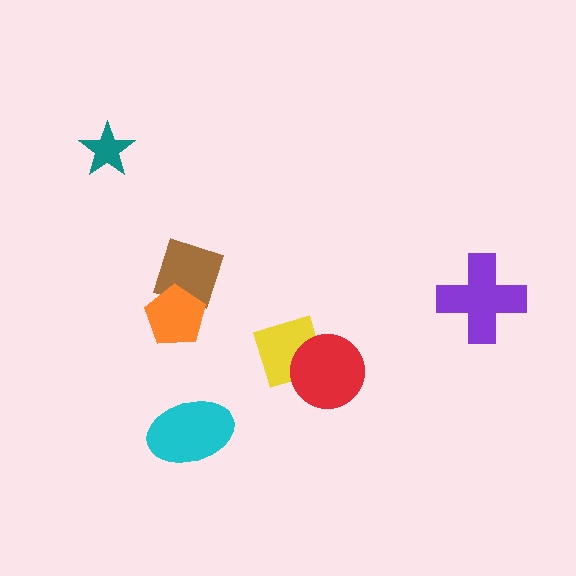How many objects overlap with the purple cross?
0 objects overlap with the purple cross.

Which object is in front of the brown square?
The orange pentagon is in front of the brown square.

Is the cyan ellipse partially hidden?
No, no other shape covers it.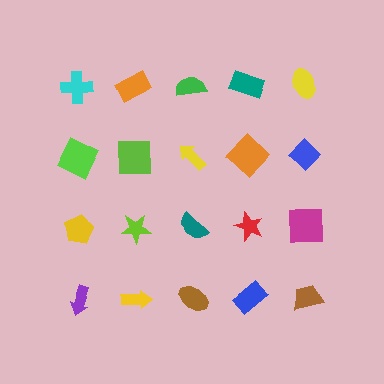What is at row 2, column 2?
A lime square.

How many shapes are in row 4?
5 shapes.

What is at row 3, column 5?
A magenta square.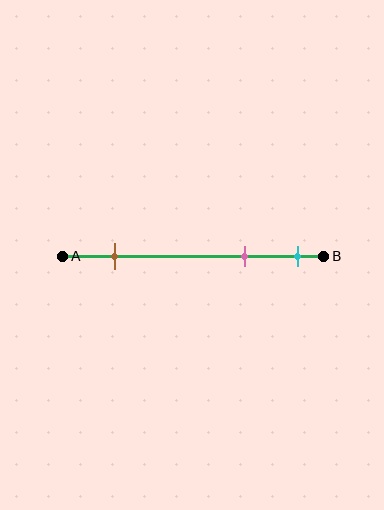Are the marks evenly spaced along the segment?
No, the marks are not evenly spaced.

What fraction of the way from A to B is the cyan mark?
The cyan mark is approximately 90% (0.9) of the way from A to B.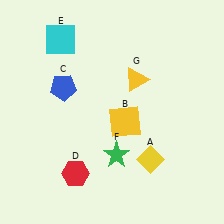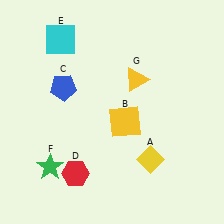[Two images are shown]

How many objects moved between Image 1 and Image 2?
1 object moved between the two images.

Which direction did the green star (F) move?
The green star (F) moved left.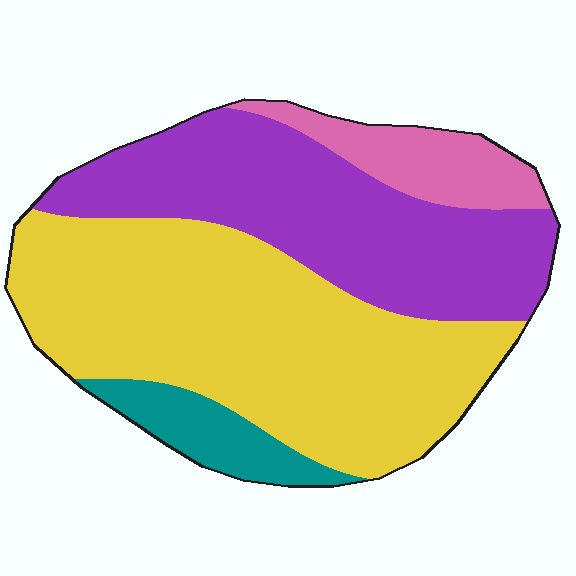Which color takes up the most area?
Yellow, at roughly 50%.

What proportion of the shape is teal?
Teal takes up less than a sixth of the shape.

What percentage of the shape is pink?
Pink covers roughly 10% of the shape.